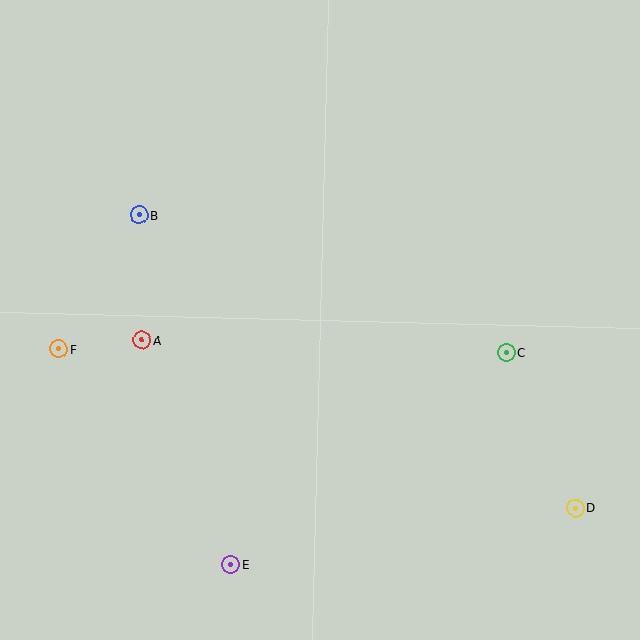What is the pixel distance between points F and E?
The distance between F and E is 275 pixels.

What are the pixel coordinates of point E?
Point E is at (230, 565).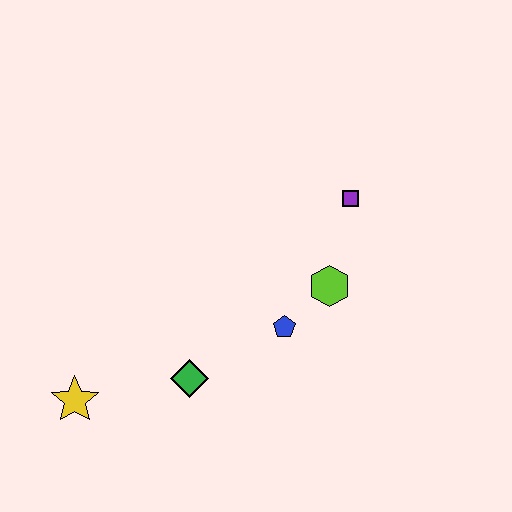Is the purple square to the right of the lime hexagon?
Yes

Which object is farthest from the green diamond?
The purple square is farthest from the green diamond.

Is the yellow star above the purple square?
No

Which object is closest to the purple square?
The lime hexagon is closest to the purple square.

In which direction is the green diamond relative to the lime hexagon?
The green diamond is to the left of the lime hexagon.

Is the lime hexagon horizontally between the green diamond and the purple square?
Yes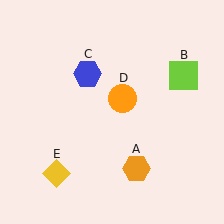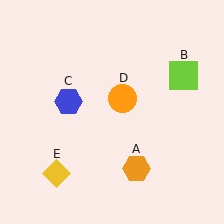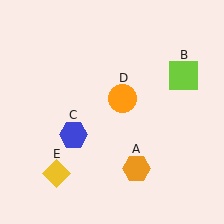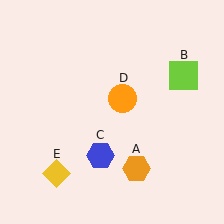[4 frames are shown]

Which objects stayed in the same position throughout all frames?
Orange hexagon (object A) and lime square (object B) and orange circle (object D) and yellow diamond (object E) remained stationary.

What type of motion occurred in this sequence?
The blue hexagon (object C) rotated counterclockwise around the center of the scene.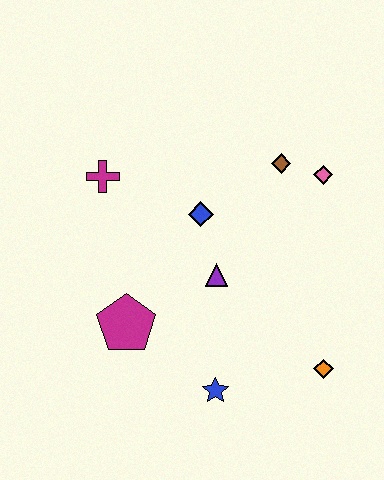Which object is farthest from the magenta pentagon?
The pink diamond is farthest from the magenta pentagon.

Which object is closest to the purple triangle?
The blue diamond is closest to the purple triangle.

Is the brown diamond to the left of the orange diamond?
Yes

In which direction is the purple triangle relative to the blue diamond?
The purple triangle is below the blue diamond.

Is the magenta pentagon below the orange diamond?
No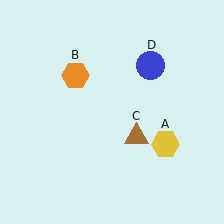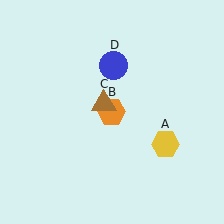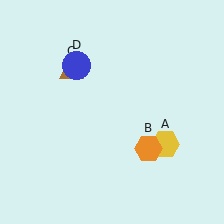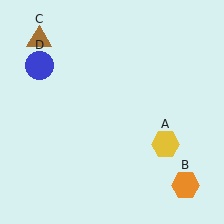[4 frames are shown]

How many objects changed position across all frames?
3 objects changed position: orange hexagon (object B), brown triangle (object C), blue circle (object D).